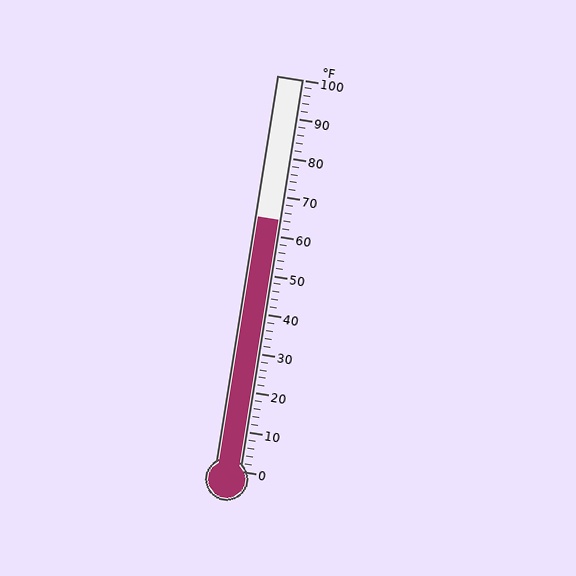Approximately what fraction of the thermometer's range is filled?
The thermometer is filled to approximately 65% of its range.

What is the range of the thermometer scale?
The thermometer scale ranges from 0°F to 100°F.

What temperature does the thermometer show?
The thermometer shows approximately 64°F.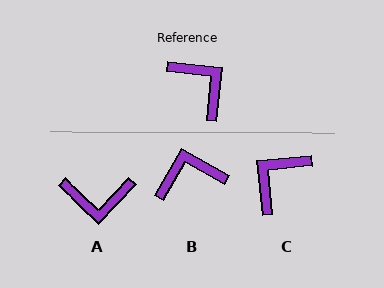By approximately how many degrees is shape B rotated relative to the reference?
Approximately 66 degrees counter-clockwise.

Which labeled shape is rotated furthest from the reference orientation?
A, about 127 degrees away.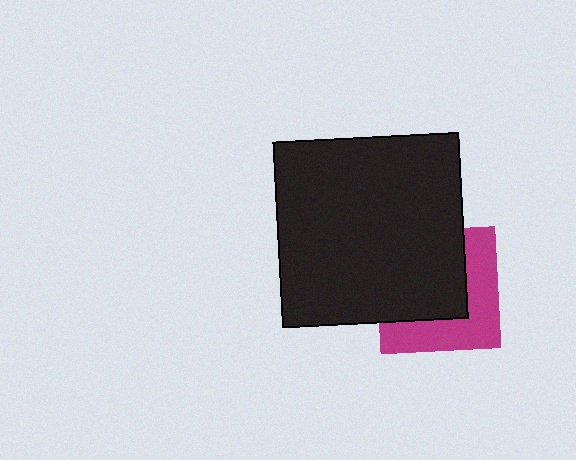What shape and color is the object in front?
The object in front is a black square.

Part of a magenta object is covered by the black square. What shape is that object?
It is a square.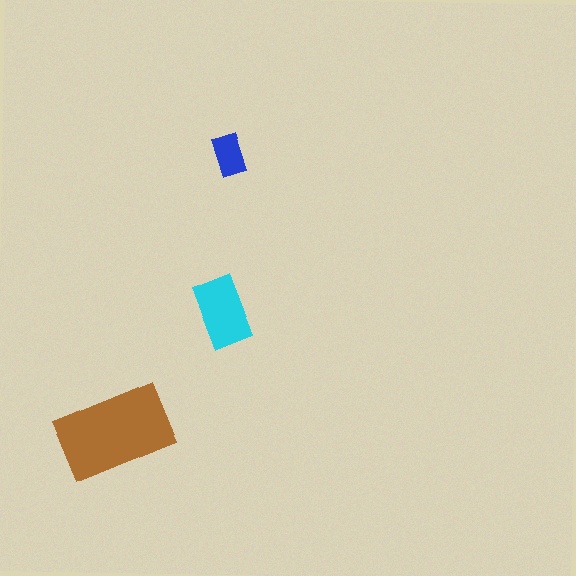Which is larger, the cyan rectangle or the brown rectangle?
The brown one.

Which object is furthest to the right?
The blue rectangle is rightmost.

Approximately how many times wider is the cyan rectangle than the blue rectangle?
About 1.5 times wider.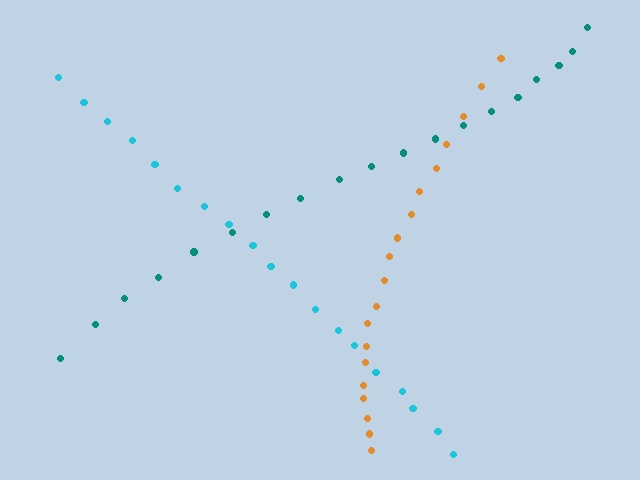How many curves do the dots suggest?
There are 3 distinct paths.